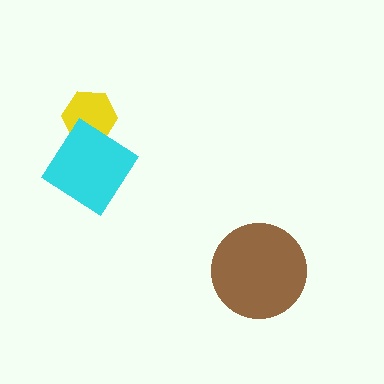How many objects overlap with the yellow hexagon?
1 object overlaps with the yellow hexagon.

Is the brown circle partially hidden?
No, no other shape covers it.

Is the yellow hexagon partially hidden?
Yes, it is partially covered by another shape.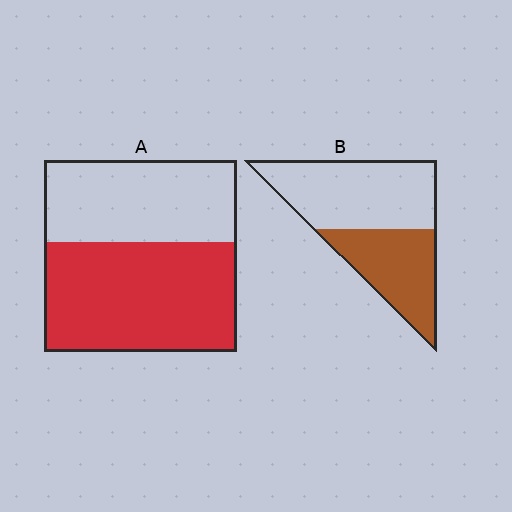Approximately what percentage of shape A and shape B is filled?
A is approximately 55% and B is approximately 40%.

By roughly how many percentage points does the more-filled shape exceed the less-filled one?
By roughly 15 percentage points (A over B).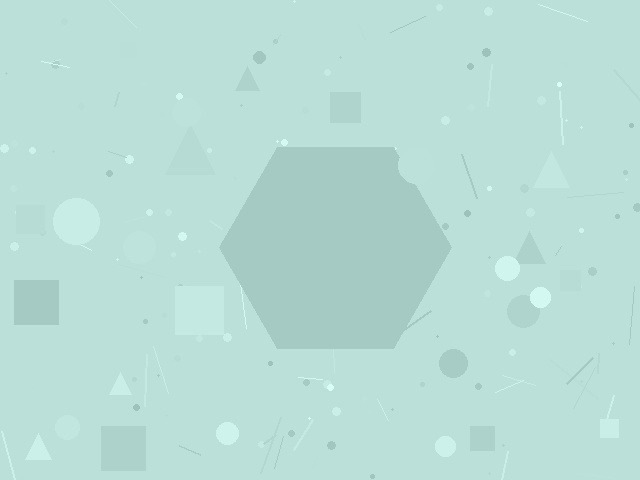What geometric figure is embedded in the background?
A hexagon is embedded in the background.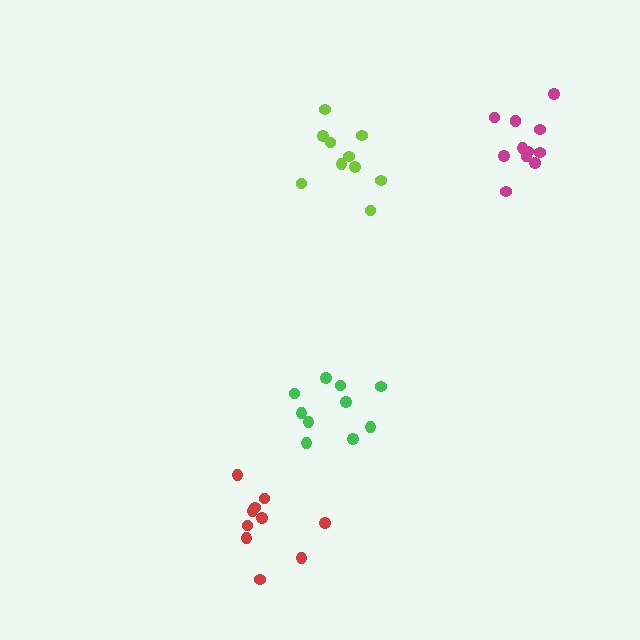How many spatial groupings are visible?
There are 4 spatial groupings.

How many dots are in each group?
Group 1: 10 dots, Group 2: 10 dots, Group 3: 10 dots, Group 4: 12 dots (42 total).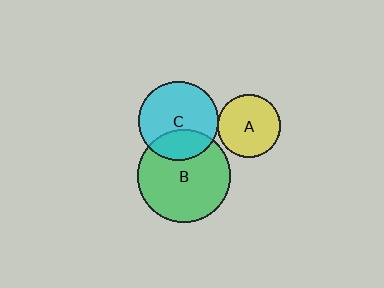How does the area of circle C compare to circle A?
Approximately 1.6 times.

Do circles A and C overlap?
Yes.